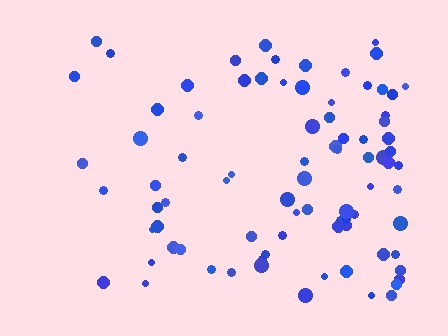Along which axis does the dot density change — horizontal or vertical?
Horizontal.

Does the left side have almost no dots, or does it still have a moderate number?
Still a moderate number, just noticeably fewer than the right.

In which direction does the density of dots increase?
From left to right, with the right side densest.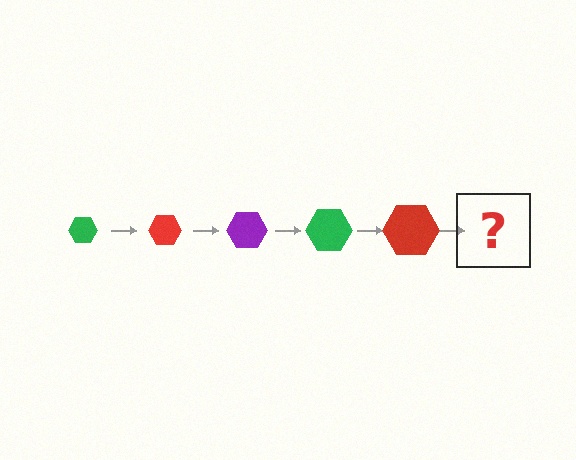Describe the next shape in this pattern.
It should be a purple hexagon, larger than the previous one.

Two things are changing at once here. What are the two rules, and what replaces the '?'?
The two rules are that the hexagon grows larger each step and the color cycles through green, red, and purple. The '?' should be a purple hexagon, larger than the previous one.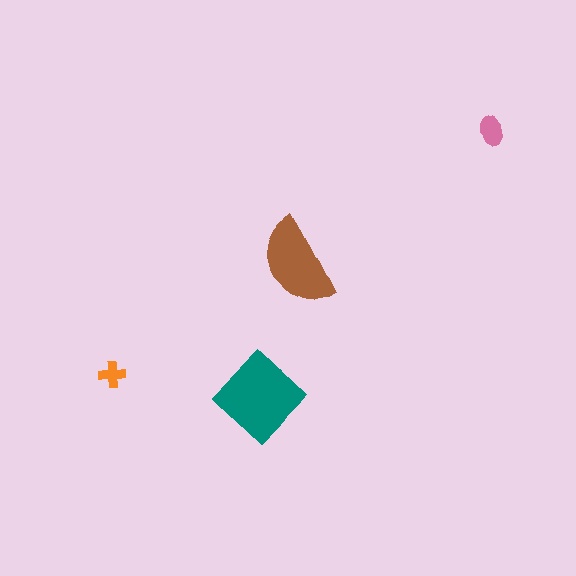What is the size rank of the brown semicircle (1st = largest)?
2nd.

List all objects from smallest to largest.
The orange cross, the pink ellipse, the brown semicircle, the teal diamond.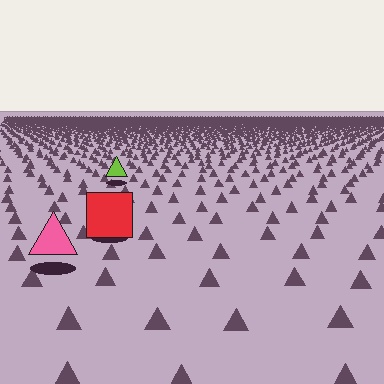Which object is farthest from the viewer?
The lime triangle is farthest from the viewer. It appears smaller and the ground texture around it is denser.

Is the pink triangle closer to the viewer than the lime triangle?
Yes. The pink triangle is closer — you can tell from the texture gradient: the ground texture is coarser near it.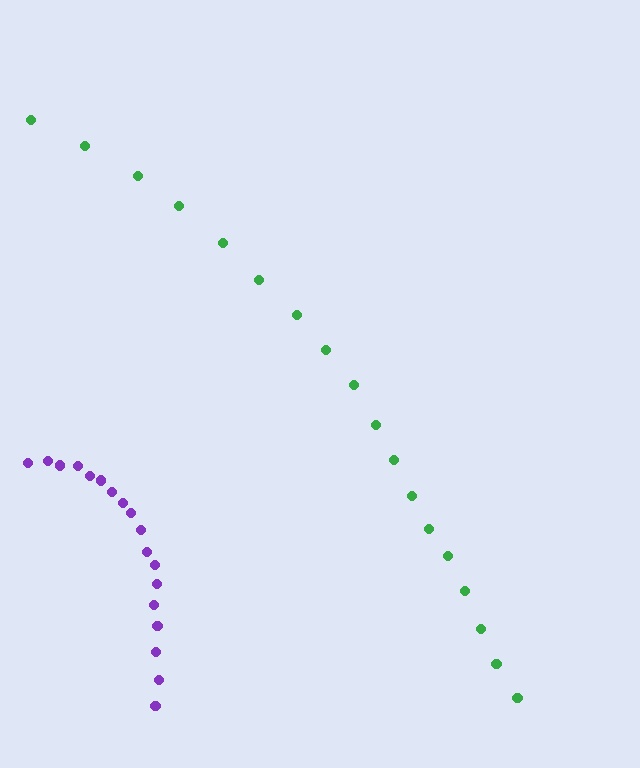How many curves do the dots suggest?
There are 2 distinct paths.